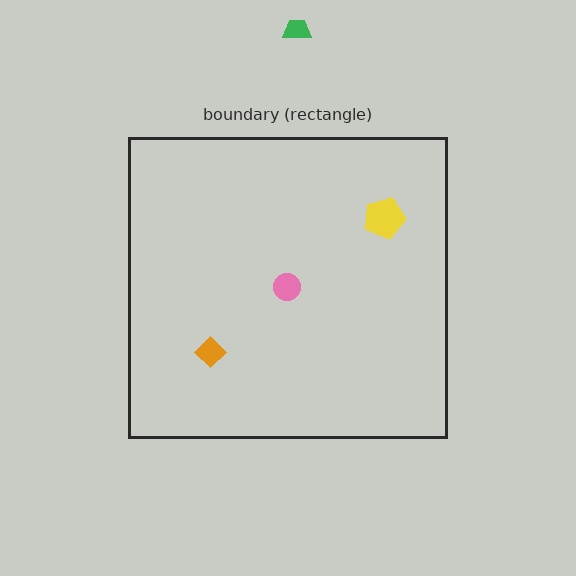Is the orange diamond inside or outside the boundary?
Inside.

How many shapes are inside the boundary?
3 inside, 1 outside.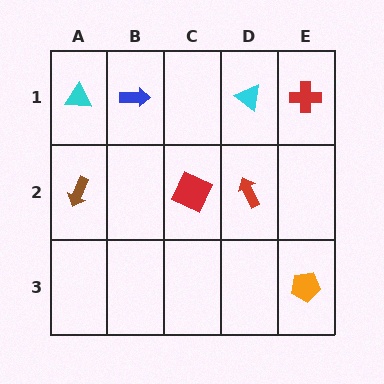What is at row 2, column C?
A red square.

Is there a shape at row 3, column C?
No, that cell is empty.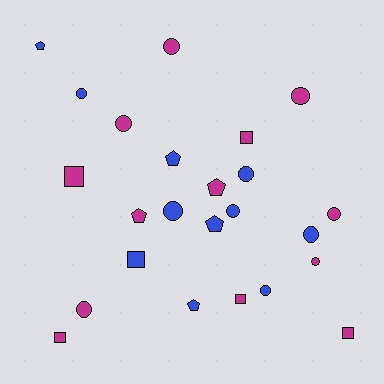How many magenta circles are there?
There are 6 magenta circles.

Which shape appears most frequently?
Circle, with 12 objects.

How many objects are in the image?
There are 24 objects.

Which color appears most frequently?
Magenta, with 13 objects.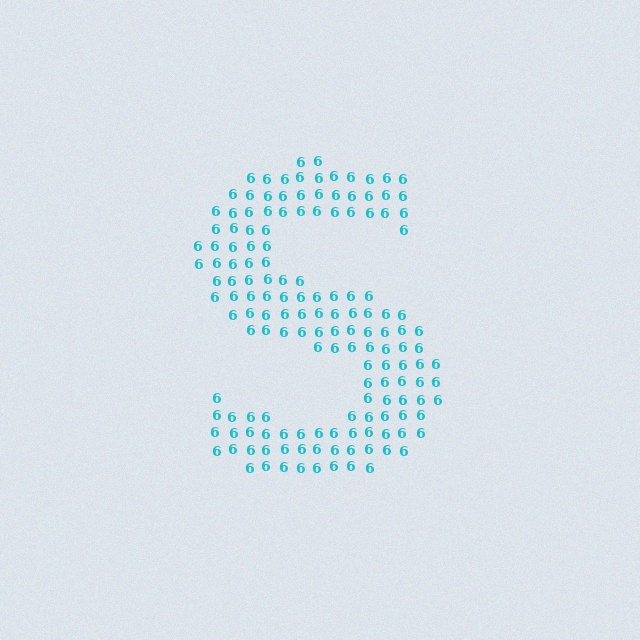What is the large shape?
The large shape is the letter S.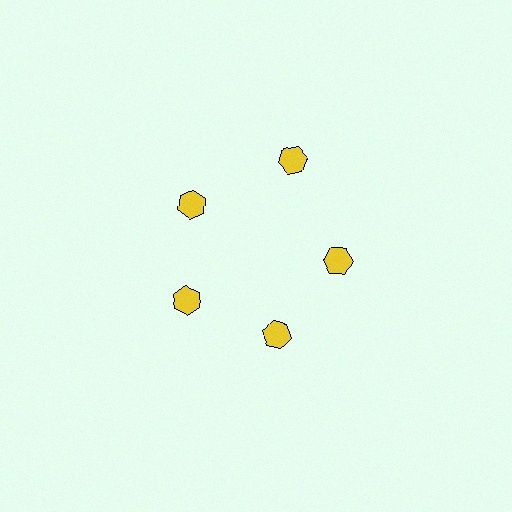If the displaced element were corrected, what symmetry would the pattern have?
It would have 5-fold rotational symmetry — the pattern would map onto itself every 72 degrees.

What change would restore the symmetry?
The symmetry would be restored by moving it inward, back onto the ring so that all 5 hexagons sit at equal angles and equal distance from the center.